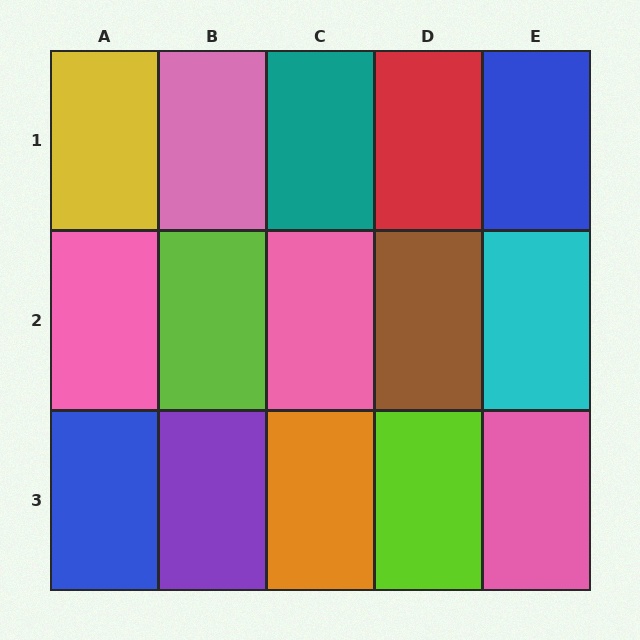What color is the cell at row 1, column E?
Blue.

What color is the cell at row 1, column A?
Yellow.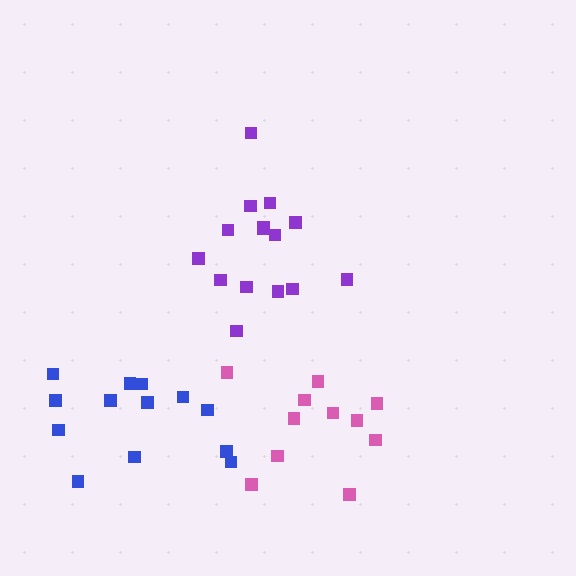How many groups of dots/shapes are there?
There are 3 groups.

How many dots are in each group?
Group 1: 11 dots, Group 2: 15 dots, Group 3: 13 dots (39 total).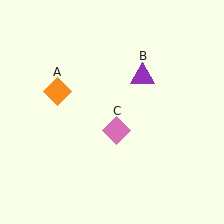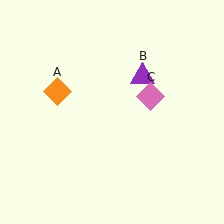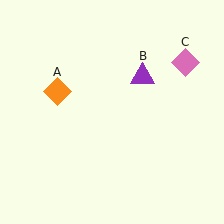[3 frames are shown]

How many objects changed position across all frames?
1 object changed position: pink diamond (object C).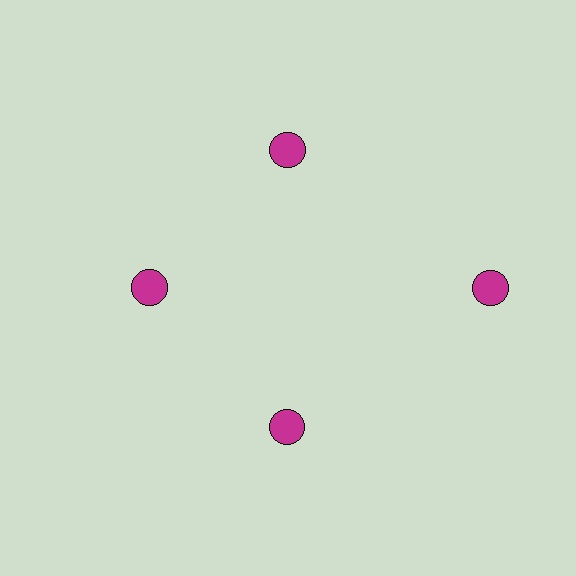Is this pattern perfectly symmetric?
No. The 4 magenta circles are arranged in a ring, but one element near the 3 o'clock position is pushed outward from the center, breaking the 4-fold rotational symmetry.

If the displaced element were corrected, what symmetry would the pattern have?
It would have 4-fold rotational symmetry — the pattern would map onto itself every 90 degrees.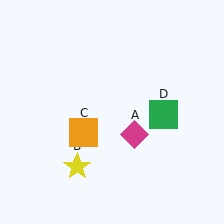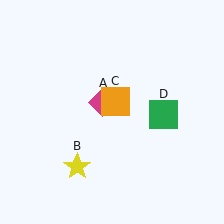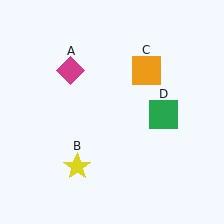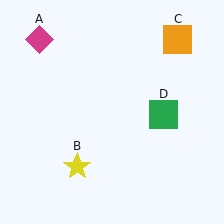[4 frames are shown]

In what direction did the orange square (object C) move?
The orange square (object C) moved up and to the right.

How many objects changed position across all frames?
2 objects changed position: magenta diamond (object A), orange square (object C).